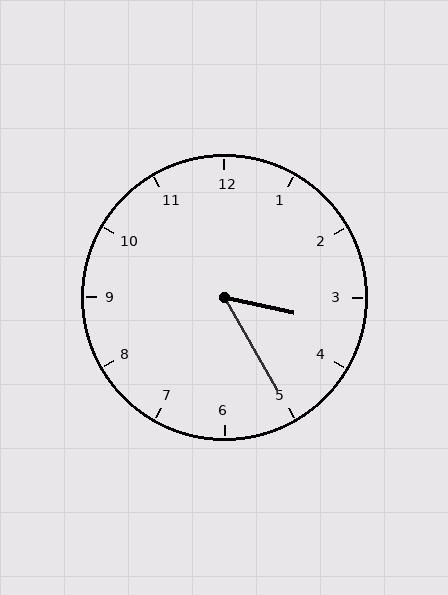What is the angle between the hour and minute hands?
Approximately 48 degrees.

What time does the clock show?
3:25.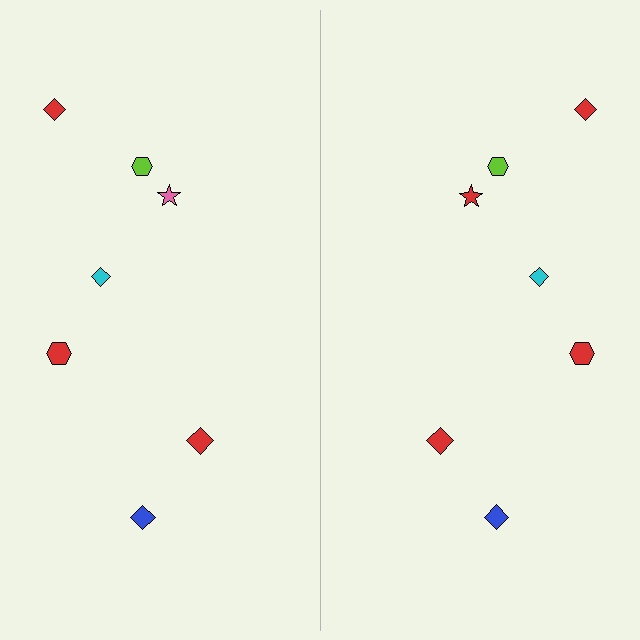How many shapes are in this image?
There are 14 shapes in this image.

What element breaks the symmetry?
The red star on the right side breaks the symmetry — its mirror counterpart is pink.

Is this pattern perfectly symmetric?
No, the pattern is not perfectly symmetric. The red star on the right side breaks the symmetry — its mirror counterpart is pink.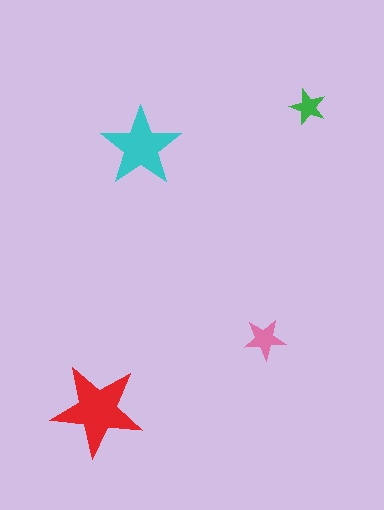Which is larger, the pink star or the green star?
The pink one.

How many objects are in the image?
There are 4 objects in the image.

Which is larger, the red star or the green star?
The red one.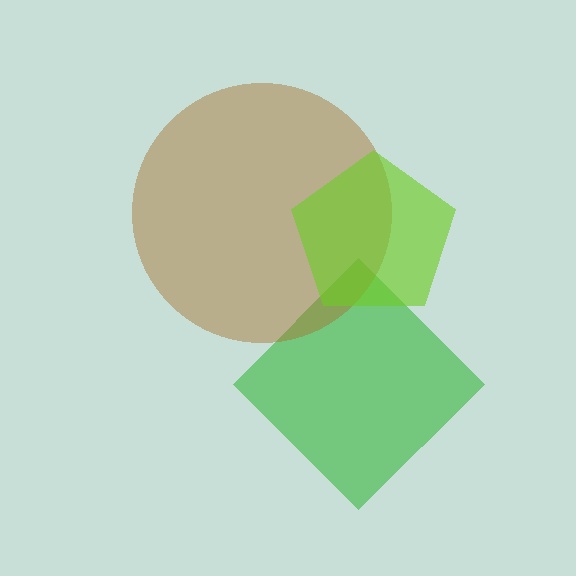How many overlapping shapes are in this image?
There are 3 overlapping shapes in the image.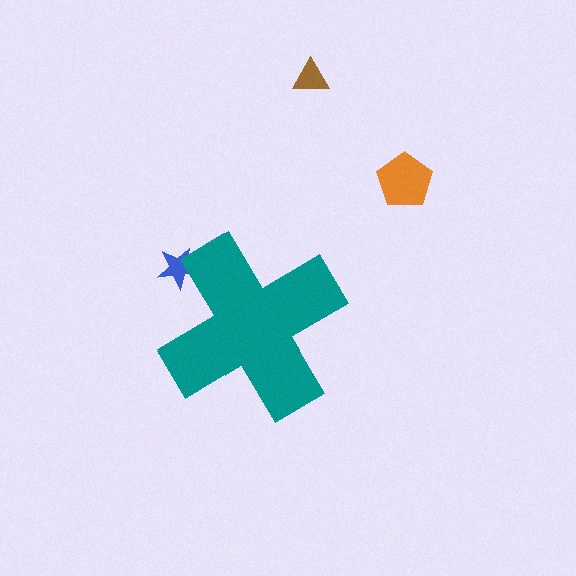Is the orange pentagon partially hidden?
No, the orange pentagon is fully visible.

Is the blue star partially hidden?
Yes, the blue star is partially hidden behind the teal cross.